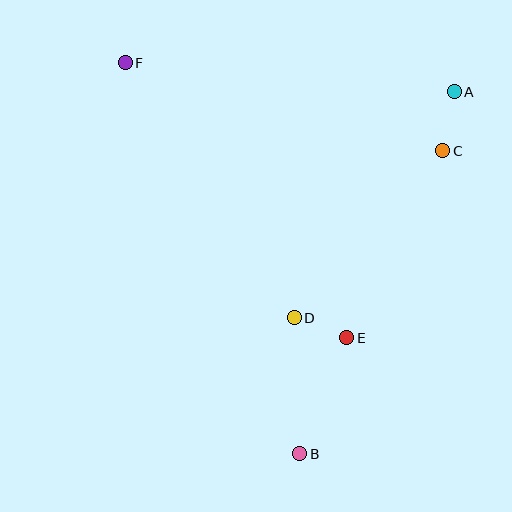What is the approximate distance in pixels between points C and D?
The distance between C and D is approximately 223 pixels.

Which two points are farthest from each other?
Points B and F are farthest from each other.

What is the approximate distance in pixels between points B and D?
The distance between B and D is approximately 136 pixels.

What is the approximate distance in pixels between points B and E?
The distance between B and E is approximately 125 pixels.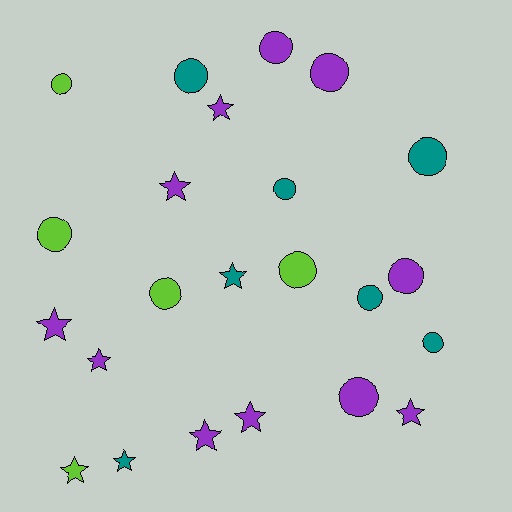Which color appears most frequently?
Purple, with 11 objects.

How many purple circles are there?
There are 4 purple circles.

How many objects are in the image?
There are 23 objects.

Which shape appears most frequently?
Circle, with 13 objects.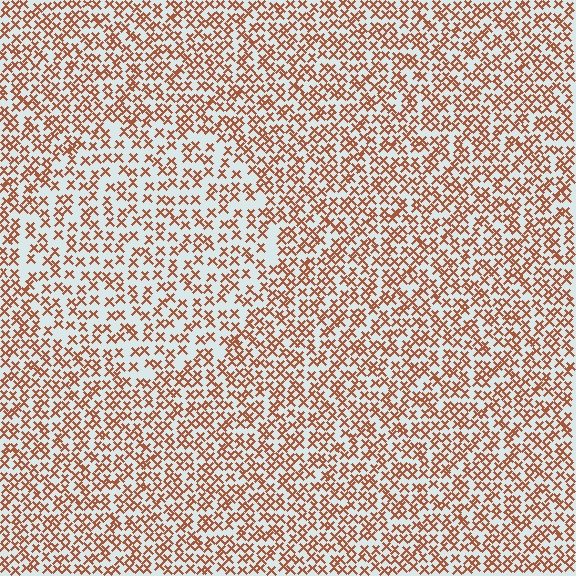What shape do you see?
I see a circle.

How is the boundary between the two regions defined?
The boundary is defined by a change in element density (approximately 1.6x ratio). All elements are the same color, size, and shape.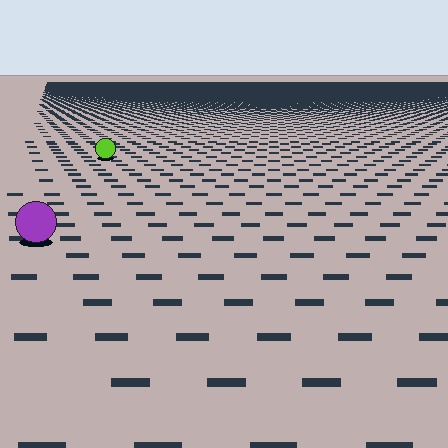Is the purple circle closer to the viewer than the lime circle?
Yes. The purple circle is closer — you can tell from the texture gradient: the ground texture is coarser near it.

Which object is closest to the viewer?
The purple circle is closest. The texture marks near it are larger and more spread out.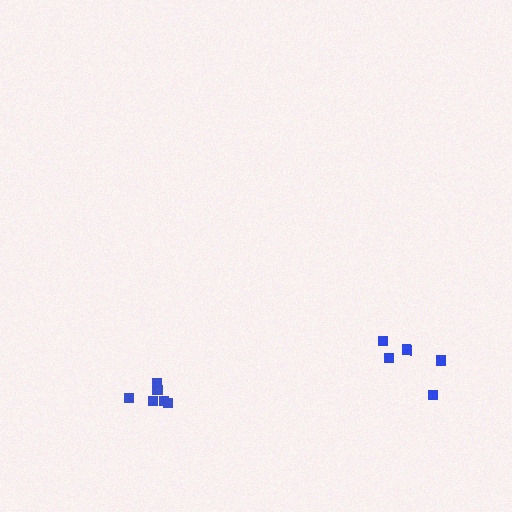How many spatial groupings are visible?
There are 2 spatial groupings.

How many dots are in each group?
Group 1: 6 dots, Group 2: 5 dots (11 total).